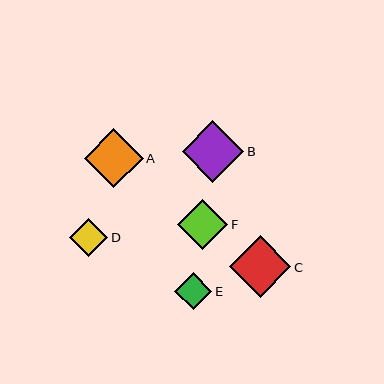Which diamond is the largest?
Diamond B is the largest with a size of approximately 62 pixels.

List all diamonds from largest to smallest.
From largest to smallest: B, C, A, F, D, E.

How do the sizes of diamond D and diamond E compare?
Diamond D and diamond E are approximately the same size.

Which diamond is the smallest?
Diamond E is the smallest with a size of approximately 38 pixels.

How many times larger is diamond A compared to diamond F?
Diamond A is approximately 1.2 times the size of diamond F.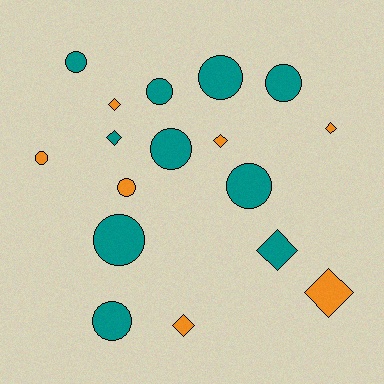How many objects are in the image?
There are 17 objects.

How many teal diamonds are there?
There are 2 teal diamonds.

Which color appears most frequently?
Teal, with 10 objects.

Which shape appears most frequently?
Circle, with 10 objects.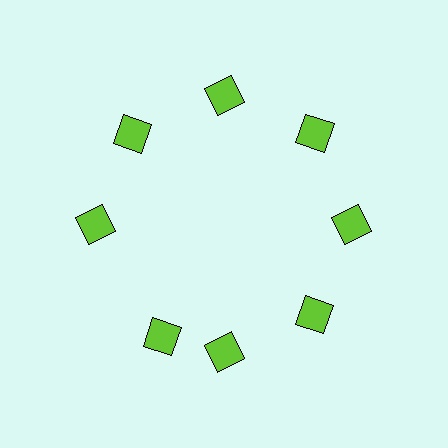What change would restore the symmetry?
The symmetry would be restored by rotating it back into even spacing with its neighbors so that all 8 squares sit at equal angles and equal distance from the center.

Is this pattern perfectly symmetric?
No. The 8 lime squares are arranged in a ring, but one element near the 8 o'clock position is rotated out of alignment along the ring, breaking the 8-fold rotational symmetry.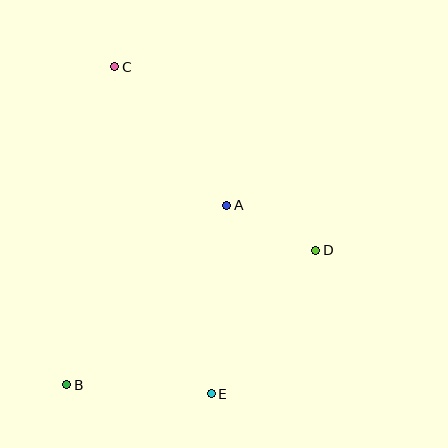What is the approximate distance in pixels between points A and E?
The distance between A and E is approximately 189 pixels.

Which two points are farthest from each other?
Points C and E are farthest from each other.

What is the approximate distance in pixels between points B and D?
The distance between B and D is approximately 283 pixels.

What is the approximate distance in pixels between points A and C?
The distance between A and C is approximately 178 pixels.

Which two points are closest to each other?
Points A and D are closest to each other.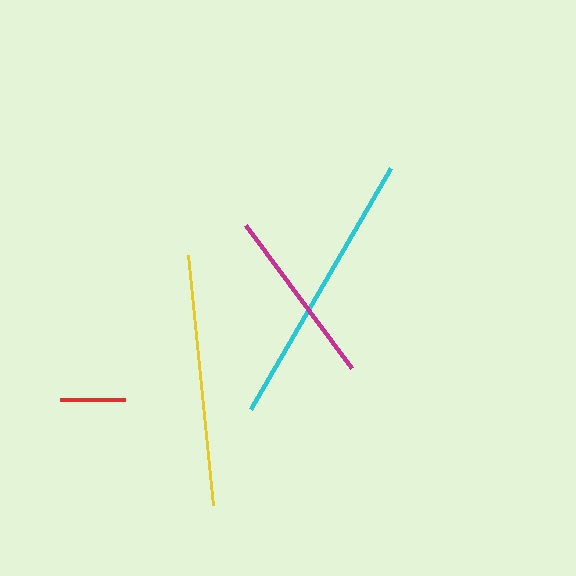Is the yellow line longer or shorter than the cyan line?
The cyan line is longer than the yellow line.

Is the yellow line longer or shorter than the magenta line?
The yellow line is longer than the magenta line.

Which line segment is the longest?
The cyan line is the longest at approximately 279 pixels.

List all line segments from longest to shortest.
From longest to shortest: cyan, yellow, magenta, red.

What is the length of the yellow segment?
The yellow segment is approximately 252 pixels long.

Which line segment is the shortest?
The red line is the shortest at approximately 64 pixels.